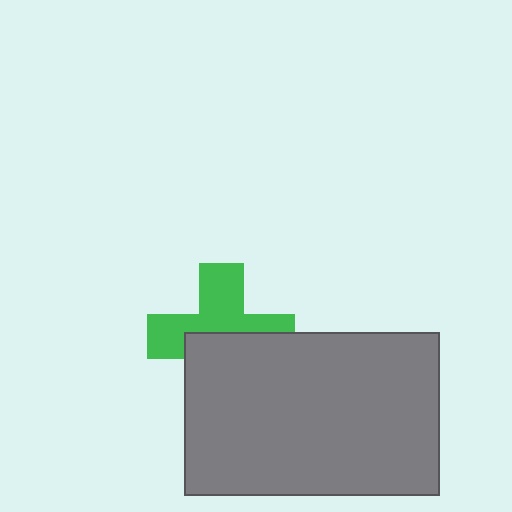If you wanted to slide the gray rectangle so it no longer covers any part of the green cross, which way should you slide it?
Slide it down — that is the most direct way to separate the two shapes.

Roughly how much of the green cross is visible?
About half of it is visible (roughly 52%).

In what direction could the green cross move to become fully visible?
The green cross could move up. That would shift it out from behind the gray rectangle entirely.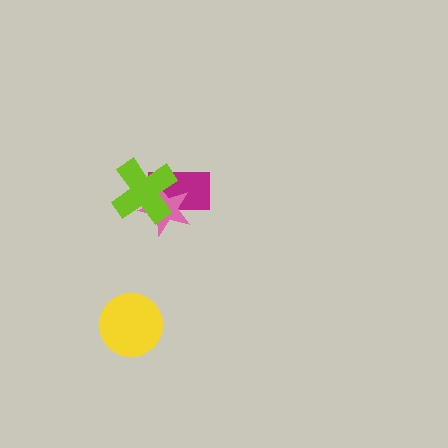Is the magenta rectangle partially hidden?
Yes, it is partially covered by another shape.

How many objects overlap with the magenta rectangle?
2 objects overlap with the magenta rectangle.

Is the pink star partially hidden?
Yes, it is partially covered by another shape.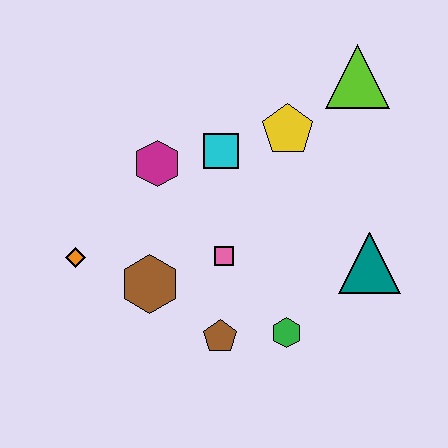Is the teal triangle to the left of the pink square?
No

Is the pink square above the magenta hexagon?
No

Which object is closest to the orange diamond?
The brown hexagon is closest to the orange diamond.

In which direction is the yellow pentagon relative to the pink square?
The yellow pentagon is above the pink square.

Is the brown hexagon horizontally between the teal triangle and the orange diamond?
Yes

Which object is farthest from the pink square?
The lime triangle is farthest from the pink square.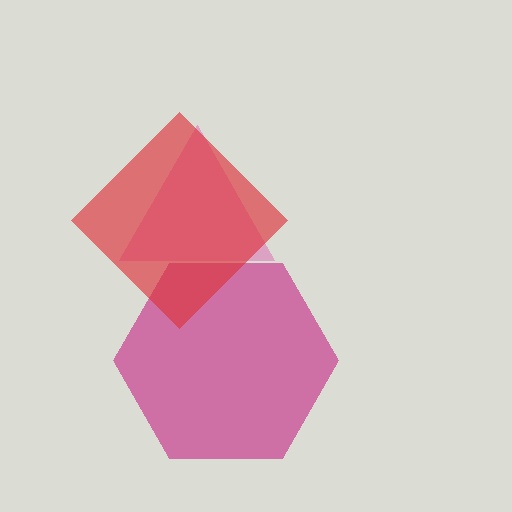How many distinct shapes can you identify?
There are 3 distinct shapes: a pink triangle, a magenta hexagon, a red diamond.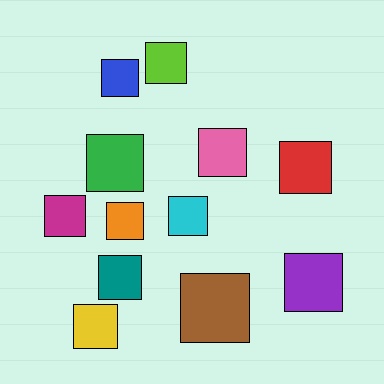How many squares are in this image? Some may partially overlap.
There are 12 squares.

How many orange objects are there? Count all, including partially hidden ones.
There is 1 orange object.